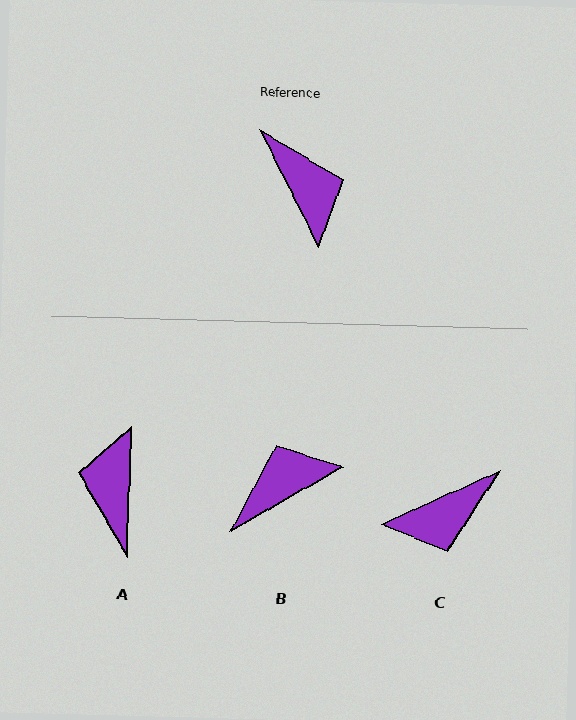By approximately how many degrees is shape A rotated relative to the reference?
Approximately 151 degrees counter-clockwise.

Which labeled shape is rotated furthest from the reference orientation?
A, about 151 degrees away.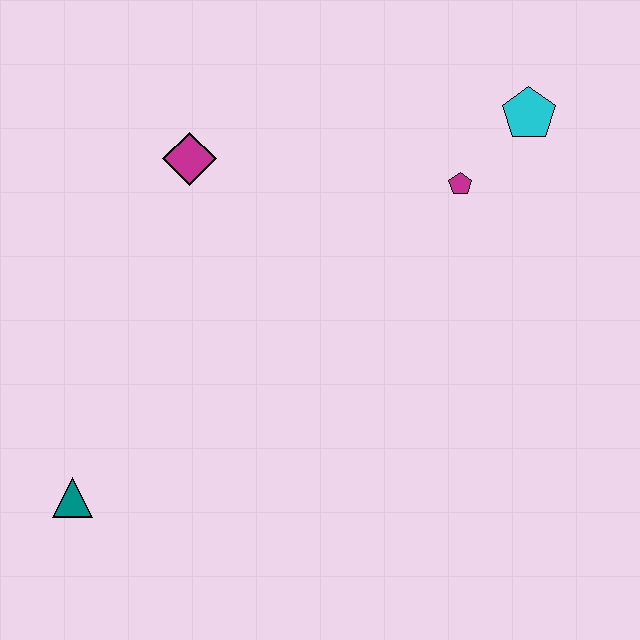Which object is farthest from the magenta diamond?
The teal triangle is farthest from the magenta diamond.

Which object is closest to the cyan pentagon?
The magenta pentagon is closest to the cyan pentagon.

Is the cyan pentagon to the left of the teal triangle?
No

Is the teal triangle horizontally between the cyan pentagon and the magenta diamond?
No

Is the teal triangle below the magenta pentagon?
Yes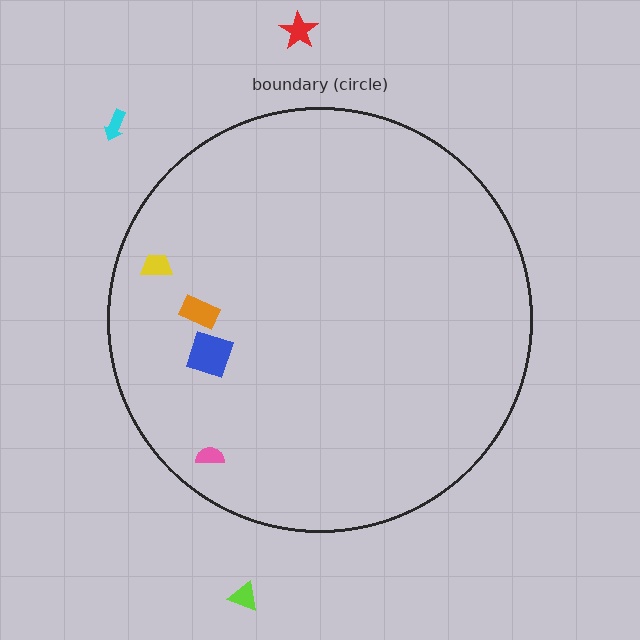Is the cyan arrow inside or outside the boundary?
Outside.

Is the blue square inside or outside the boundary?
Inside.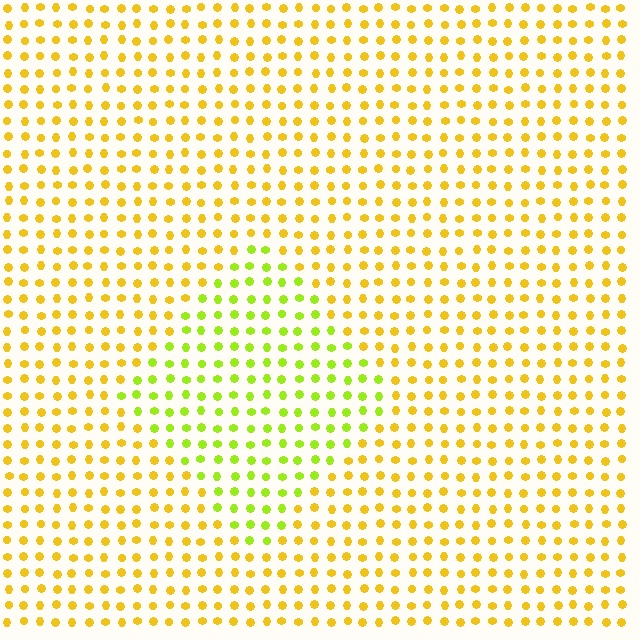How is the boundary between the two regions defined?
The boundary is defined purely by a slight shift in hue (about 37 degrees). Spacing, size, and orientation are identical on both sides.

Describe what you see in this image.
The image is filled with small yellow elements in a uniform arrangement. A diamond-shaped region is visible where the elements are tinted to a slightly different hue, forming a subtle color boundary.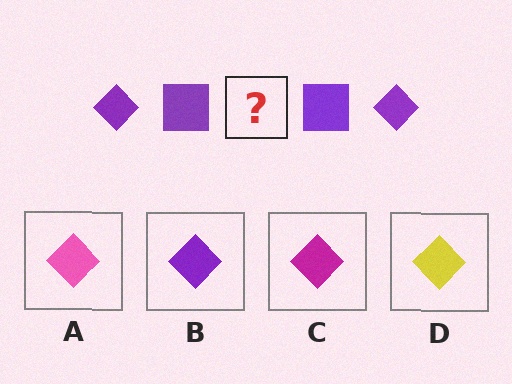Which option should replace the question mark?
Option B.